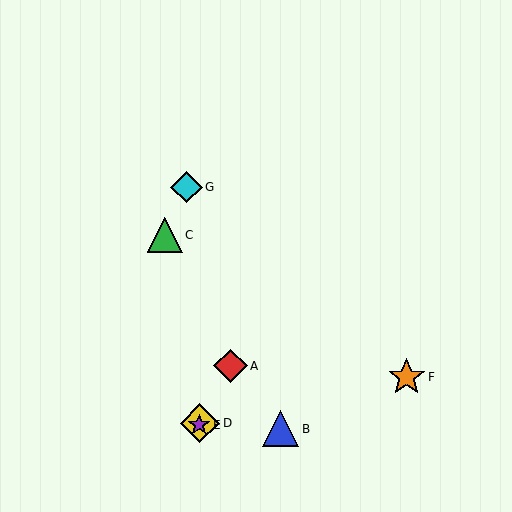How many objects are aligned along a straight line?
3 objects (A, D, E) are aligned along a straight line.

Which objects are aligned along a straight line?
Objects A, D, E are aligned along a straight line.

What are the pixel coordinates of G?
Object G is at (186, 187).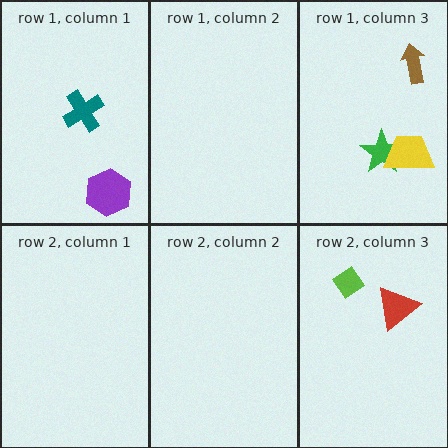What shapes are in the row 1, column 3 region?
The green star, the yellow trapezoid, the brown arrow.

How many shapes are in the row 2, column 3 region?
2.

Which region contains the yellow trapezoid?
The row 1, column 3 region.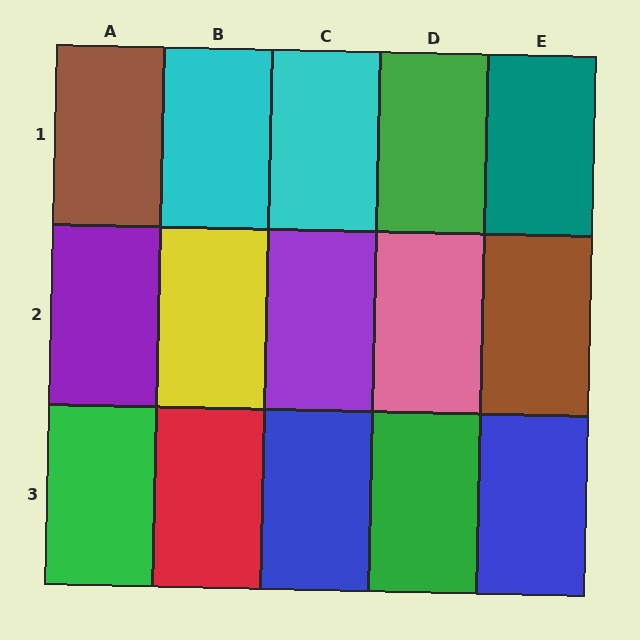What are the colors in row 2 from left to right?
Purple, yellow, purple, pink, brown.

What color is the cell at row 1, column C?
Cyan.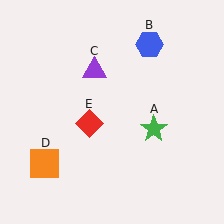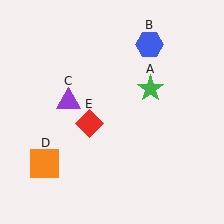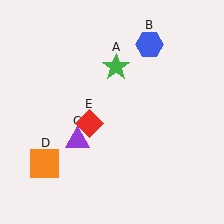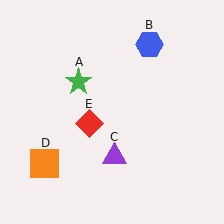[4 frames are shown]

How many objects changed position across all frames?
2 objects changed position: green star (object A), purple triangle (object C).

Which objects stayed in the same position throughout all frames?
Blue hexagon (object B) and orange square (object D) and red diamond (object E) remained stationary.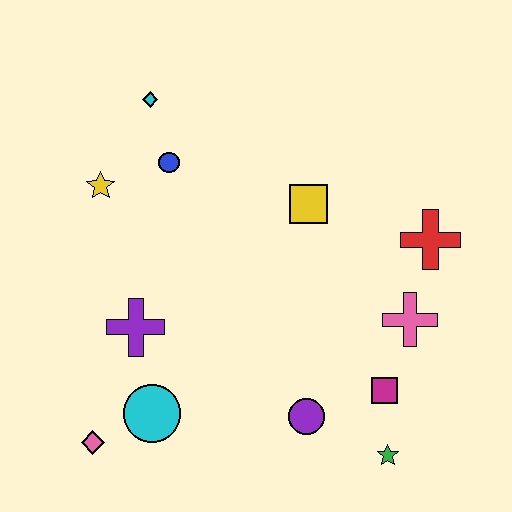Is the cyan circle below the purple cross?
Yes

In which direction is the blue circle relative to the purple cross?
The blue circle is above the purple cross.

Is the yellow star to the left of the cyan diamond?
Yes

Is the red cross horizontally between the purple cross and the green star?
No